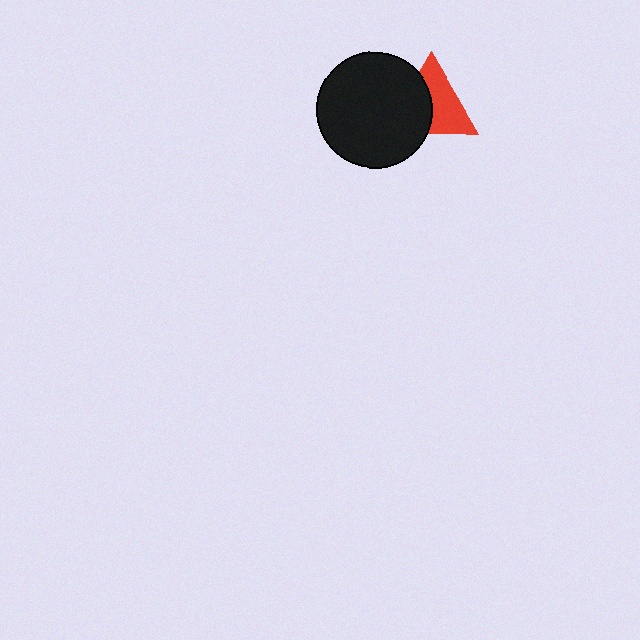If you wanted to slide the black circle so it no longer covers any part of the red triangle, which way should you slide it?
Slide it left — that is the most direct way to separate the two shapes.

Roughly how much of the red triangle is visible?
About half of it is visible (roughly 55%).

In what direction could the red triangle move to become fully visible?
The red triangle could move right. That would shift it out from behind the black circle entirely.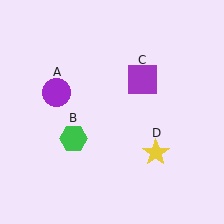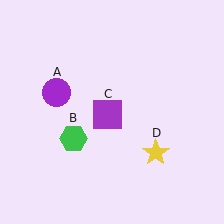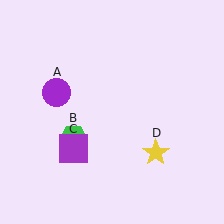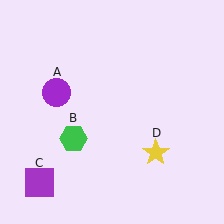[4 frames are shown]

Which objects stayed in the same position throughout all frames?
Purple circle (object A) and green hexagon (object B) and yellow star (object D) remained stationary.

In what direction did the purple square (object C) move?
The purple square (object C) moved down and to the left.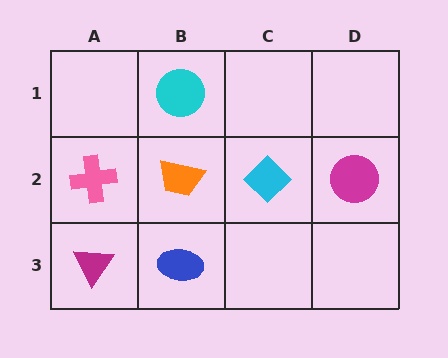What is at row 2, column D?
A magenta circle.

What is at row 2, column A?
A pink cross.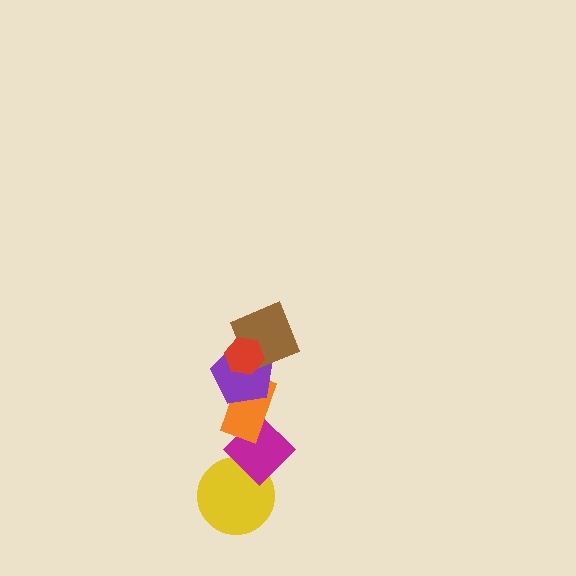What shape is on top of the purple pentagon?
The brown square is on top of the purple pentagon.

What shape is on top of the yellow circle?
The magenta diamond is on top of the yellow circle.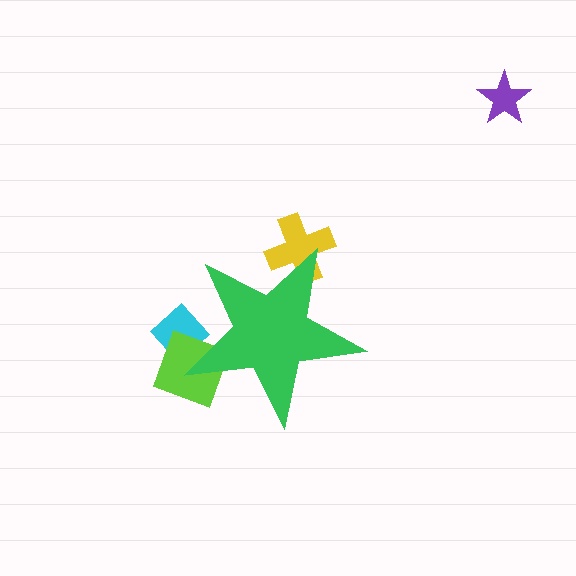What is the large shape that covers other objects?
A green star.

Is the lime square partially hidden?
Yes, the lime square is partially hidden behind the green star.